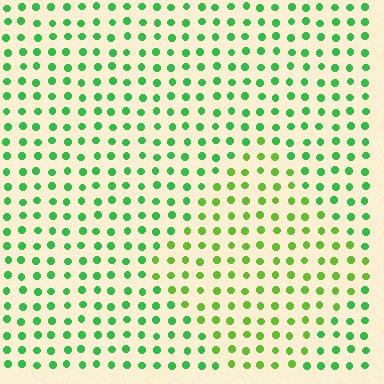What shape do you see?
I see a diamond.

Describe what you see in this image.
The image is filled with small green elements in a uniform arrangement. A diamond-shaped region is visible where the elements are tinted to a slightly different hue, forming a subtle color boundary.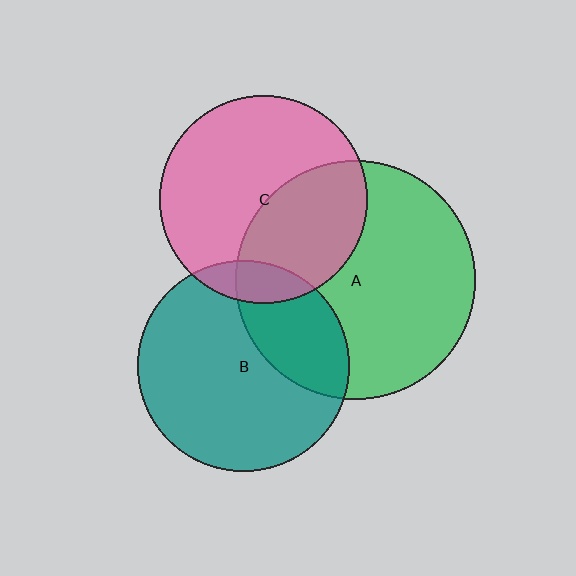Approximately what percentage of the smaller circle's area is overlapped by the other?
Approximately 10%.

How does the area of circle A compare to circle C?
Approximately 1.3 times.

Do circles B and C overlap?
Yes.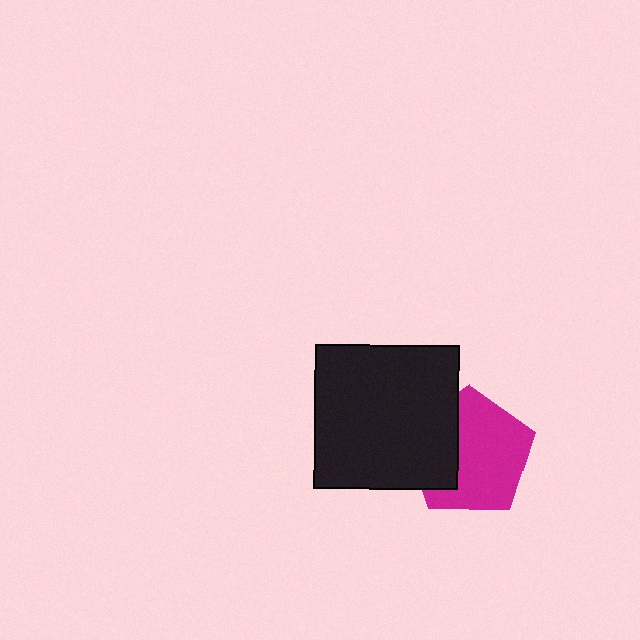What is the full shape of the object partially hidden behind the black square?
The partially hidden object is a magenta pentagon.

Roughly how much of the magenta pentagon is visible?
Most of it is visible (roughly 67%).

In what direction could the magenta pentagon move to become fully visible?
The magenta pentagon could move right. That would shift it out from behind the black square entirely.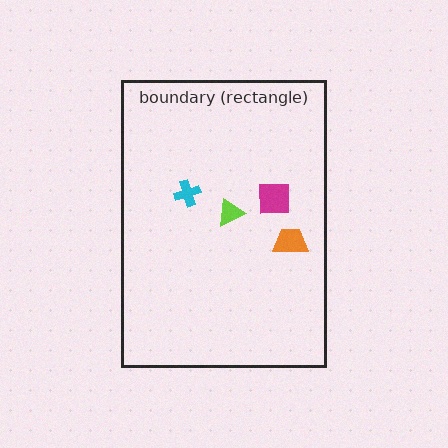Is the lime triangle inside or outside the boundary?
Inside.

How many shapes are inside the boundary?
4 inside, 0 outside.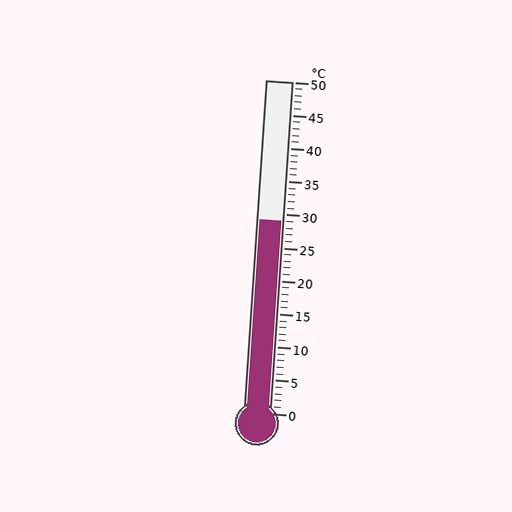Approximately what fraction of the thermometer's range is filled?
The thermometer is filled to approximately 60% of its range.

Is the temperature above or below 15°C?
The temperature is above 15°C.